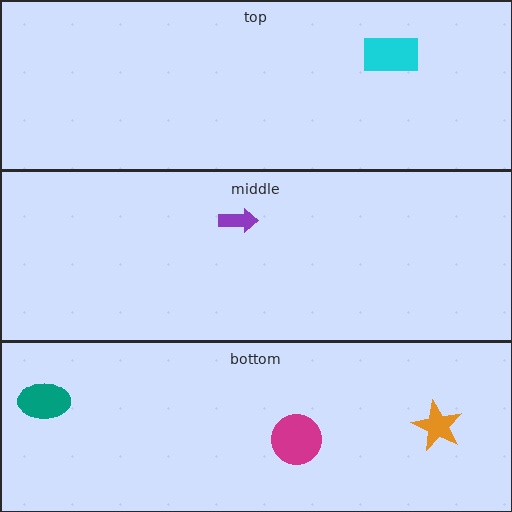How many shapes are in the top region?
1.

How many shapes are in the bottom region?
3.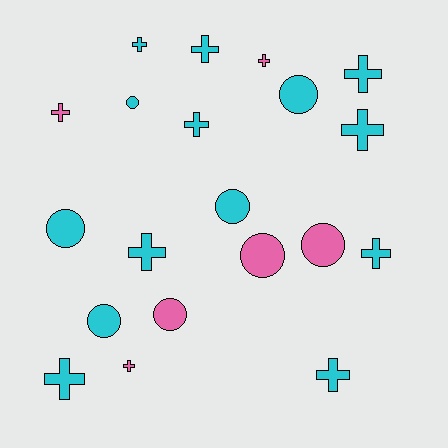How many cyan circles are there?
There are 5 cyan circles.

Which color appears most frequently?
Cyan, with 14 objects.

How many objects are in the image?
There are 20 objects.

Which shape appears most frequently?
Cross, with 12 objects.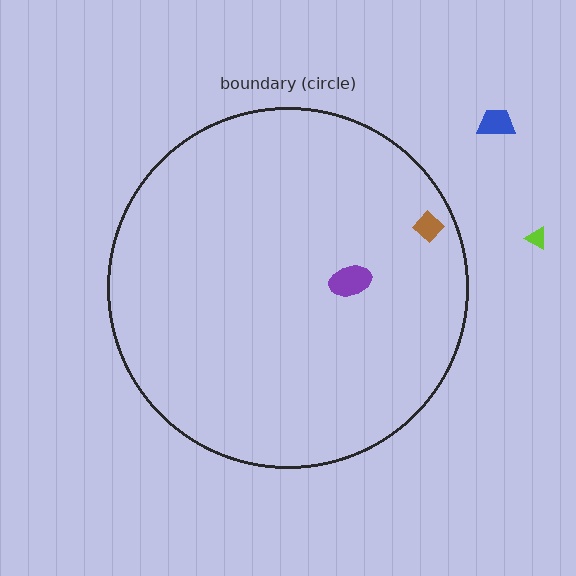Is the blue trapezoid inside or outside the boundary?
Outside.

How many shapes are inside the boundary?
2 inside, 2 outside.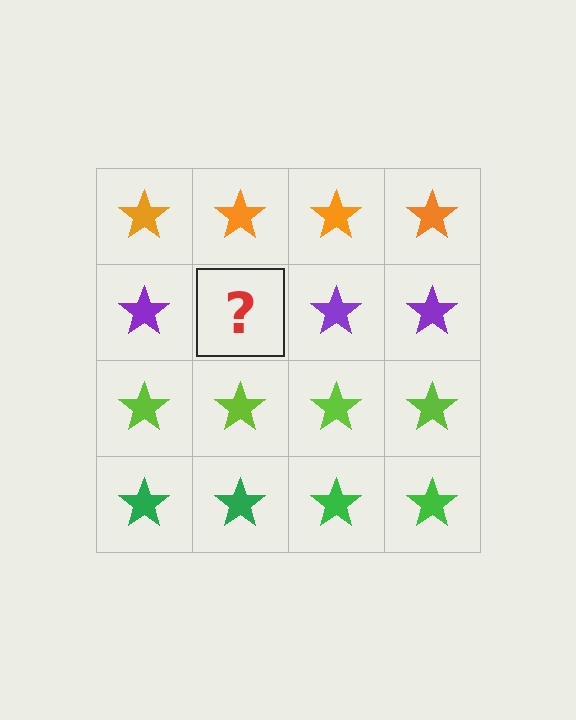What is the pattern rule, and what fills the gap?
The rule is that each row has a consistent color. The gap should be filled with a purple star.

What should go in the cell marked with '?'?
The missing cell should contain a purple star.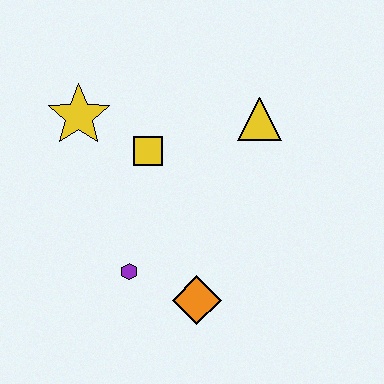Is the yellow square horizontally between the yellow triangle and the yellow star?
Yes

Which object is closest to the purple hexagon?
The orange diamond is closest to the purple hexagon.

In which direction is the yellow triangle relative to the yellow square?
The yellow triangle is to the right of the yellow square.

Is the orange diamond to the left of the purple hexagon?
No